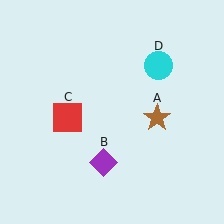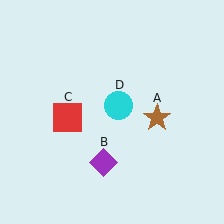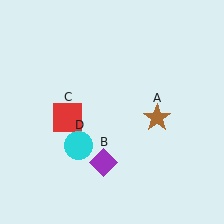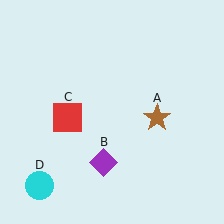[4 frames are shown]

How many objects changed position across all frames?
1 object changed position: cyan circle (object D).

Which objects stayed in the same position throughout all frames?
Brown star (object A) and purple diamond (object B) and red square (object C) remained stationary.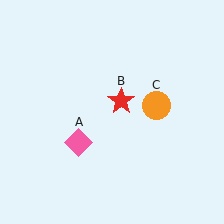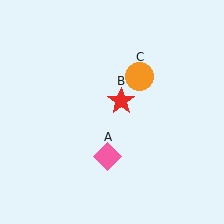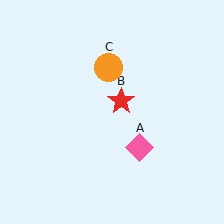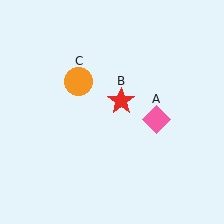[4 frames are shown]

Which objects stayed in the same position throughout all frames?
Red star (object B) remained stationary.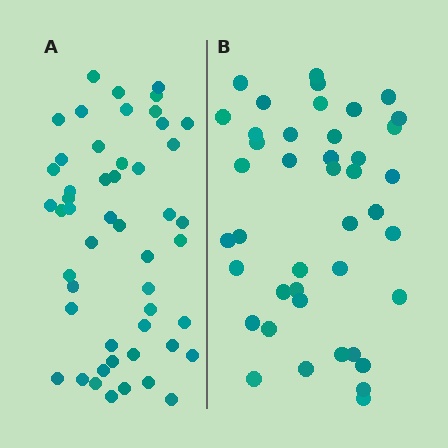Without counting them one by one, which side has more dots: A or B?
Region A (the left region) has more dots.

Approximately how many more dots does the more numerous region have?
Region A has roughly 8 or so more dots than region B.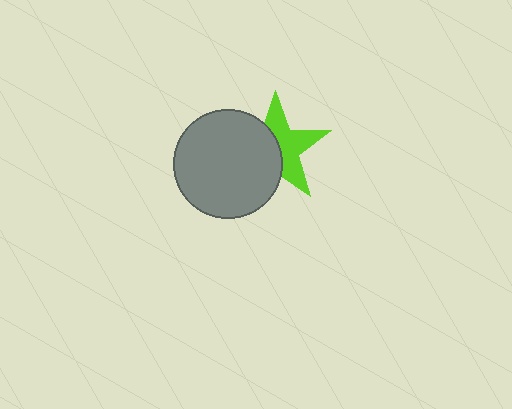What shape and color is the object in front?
The object in front is a gray circle.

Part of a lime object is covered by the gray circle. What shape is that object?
It is a star.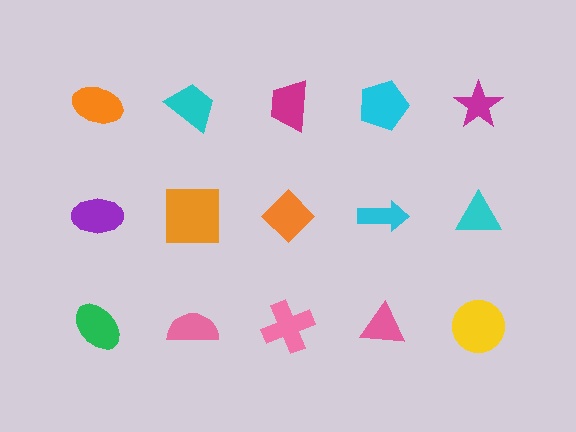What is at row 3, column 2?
A pink semicircle.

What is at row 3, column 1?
A green ellipse.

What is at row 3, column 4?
A pink triangle.